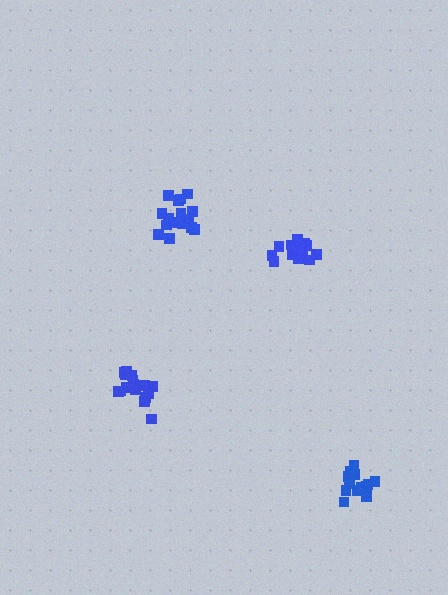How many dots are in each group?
Group 1: 15 dots, Group 2: 18 dots, Group 3: 17 dots, Group 4: 16 dots (66 total).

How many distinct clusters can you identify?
There are 4 distinct clusters.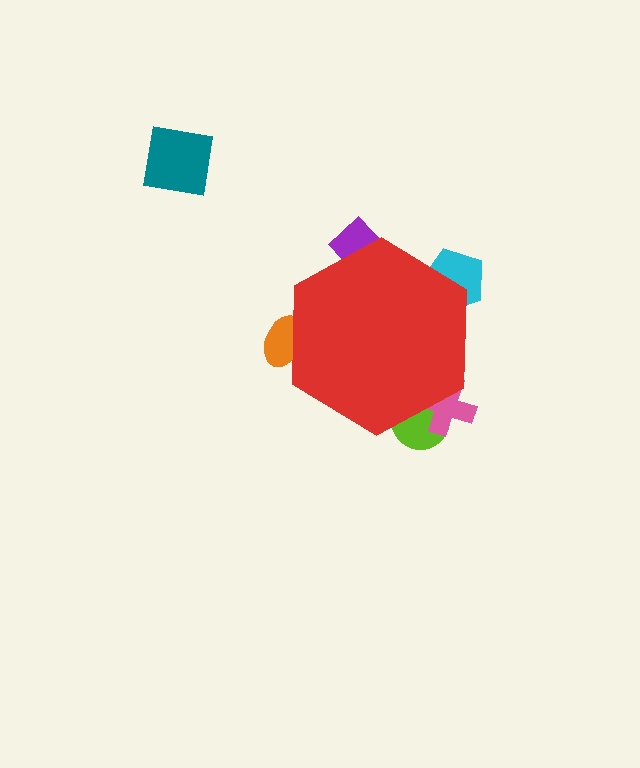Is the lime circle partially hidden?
Yes, the lime circle is partially hidden behind the red hexagon.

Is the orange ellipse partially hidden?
Yes, the orange ellipse is partially hidden behind the red hexagon.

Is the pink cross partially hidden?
Yes, the pink cross is partially hidden behind the red hexagon.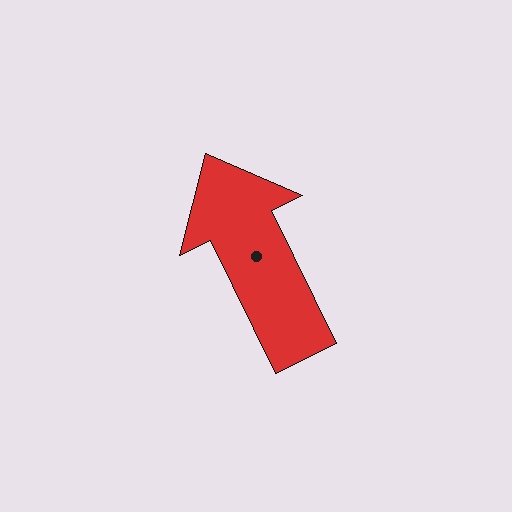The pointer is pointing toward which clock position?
Roughly 11 o'clock.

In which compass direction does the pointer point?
Northwest.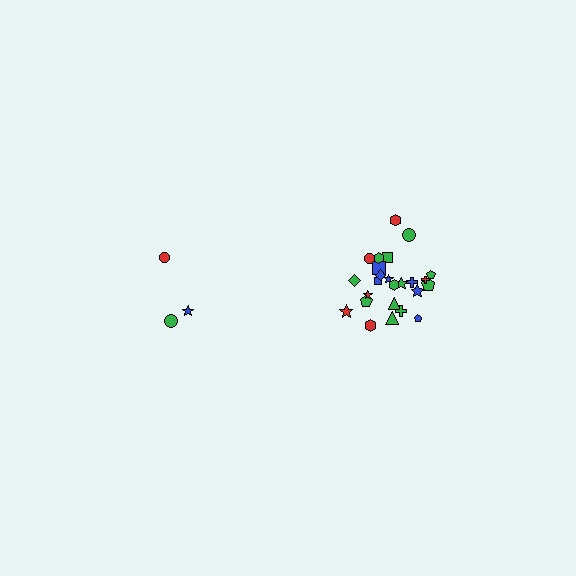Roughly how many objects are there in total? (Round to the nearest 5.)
Roughly 30 objects in total.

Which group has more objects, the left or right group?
The right group.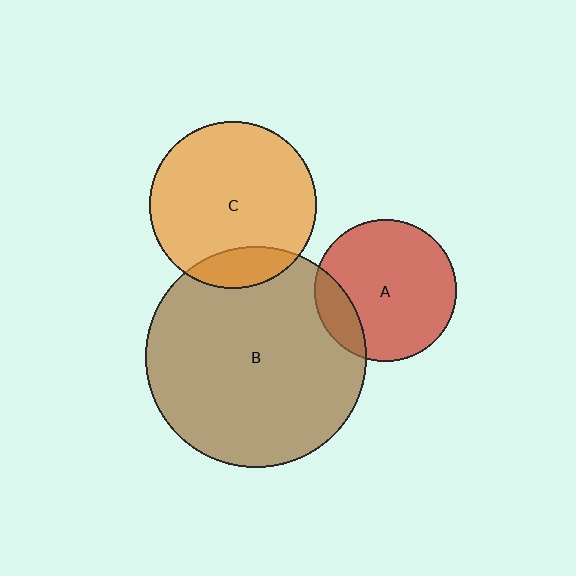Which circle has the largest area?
Circle B (brown).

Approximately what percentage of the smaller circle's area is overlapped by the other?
Approximately 15%.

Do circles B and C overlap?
Yes.